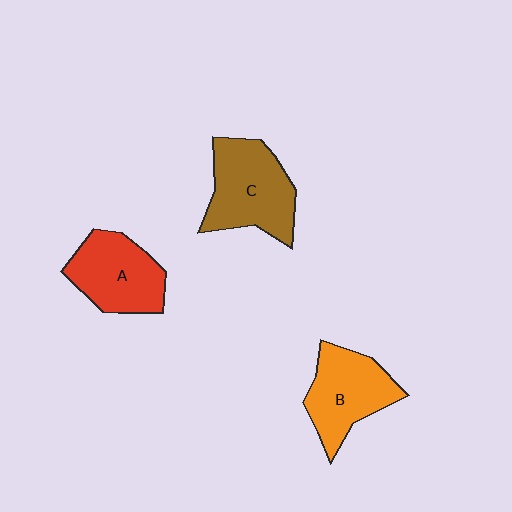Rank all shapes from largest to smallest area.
From largest to smallest: C (brown), B (orange), A (red).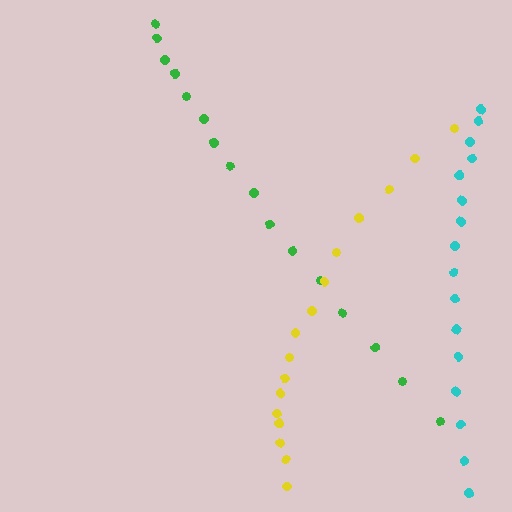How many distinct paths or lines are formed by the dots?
There are 3 distinct paths.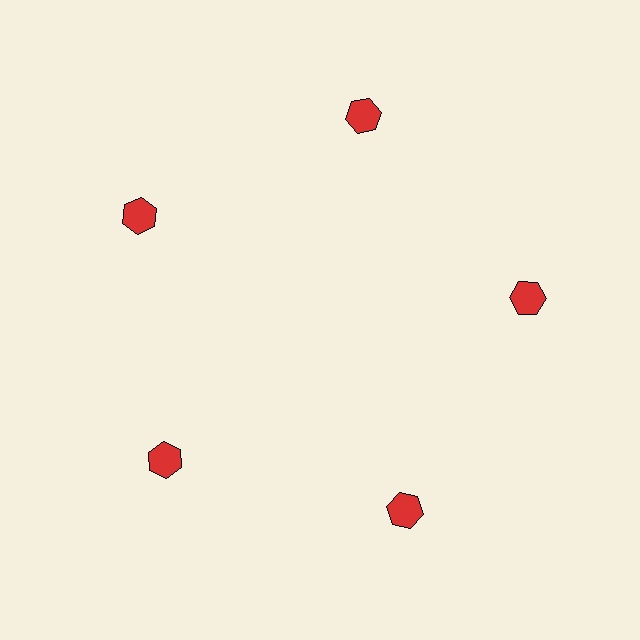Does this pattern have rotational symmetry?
Yes, this pattern has 5-fold rotational symmetry. It looks the same after rotating 72 degrees around the center.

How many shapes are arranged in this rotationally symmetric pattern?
There are 5 shapes, arranged in 5 groups of 1.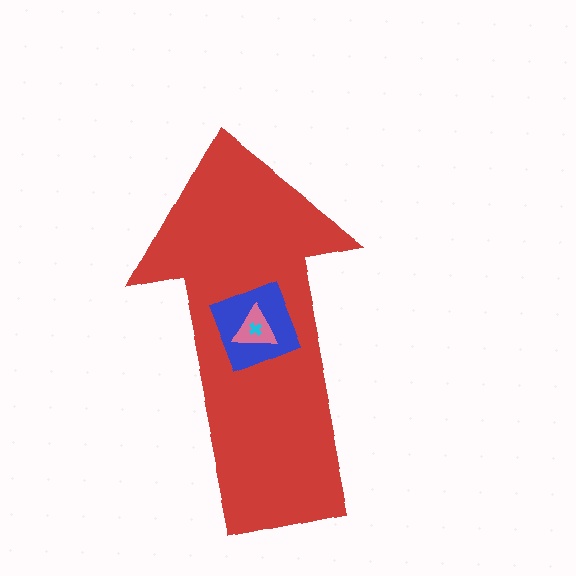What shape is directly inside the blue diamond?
The pink triangle.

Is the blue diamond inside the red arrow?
Yes.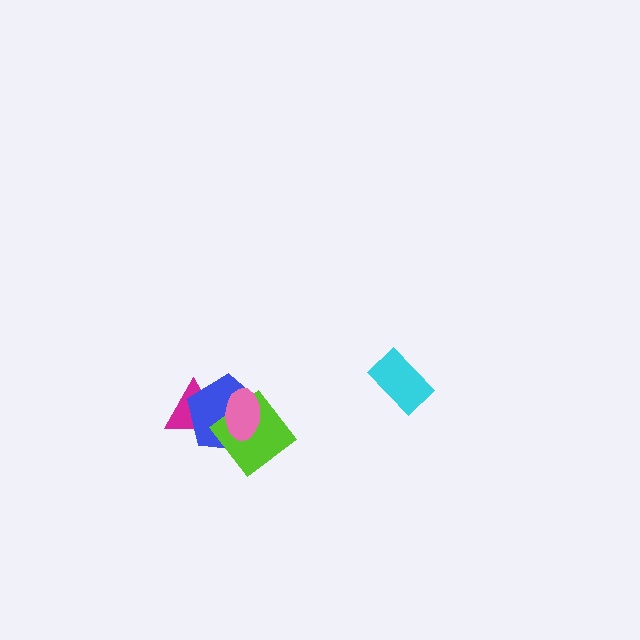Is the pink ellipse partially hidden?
No, no other shape covers it.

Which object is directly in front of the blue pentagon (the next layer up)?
The lime diamond is directly in front of the blue pentagon.